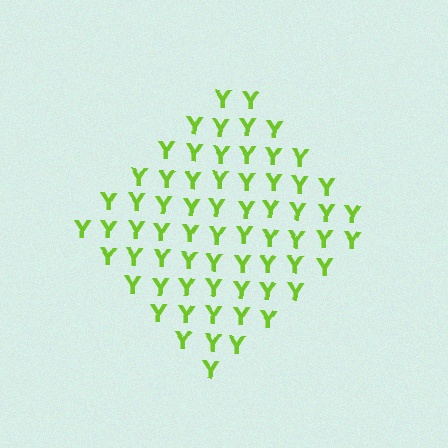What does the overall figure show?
The overall figure shows a diamond.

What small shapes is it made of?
It is made of small letter Y's.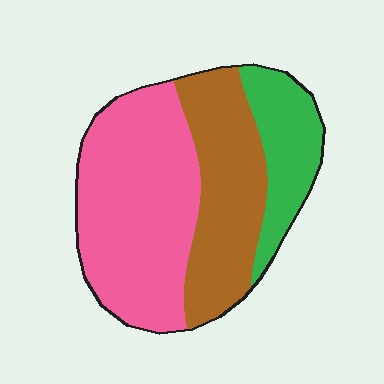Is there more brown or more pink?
Pink.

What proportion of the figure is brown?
Brown takes up about one third (1/3) of the figure.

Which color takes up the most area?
Pink, at roughly 50%.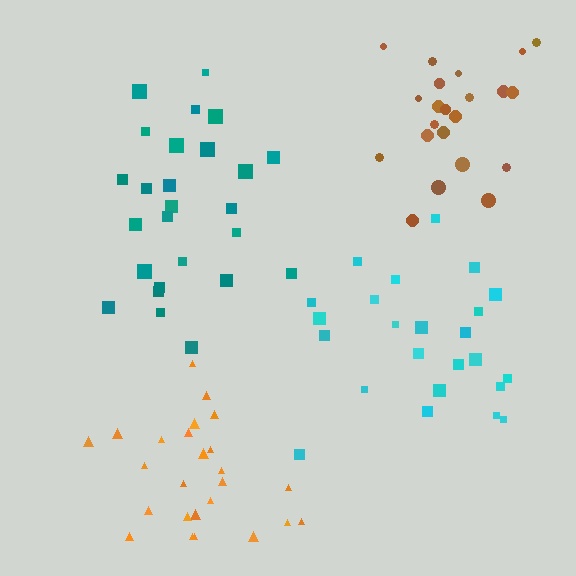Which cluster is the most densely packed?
Brown.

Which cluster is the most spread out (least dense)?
Cyan.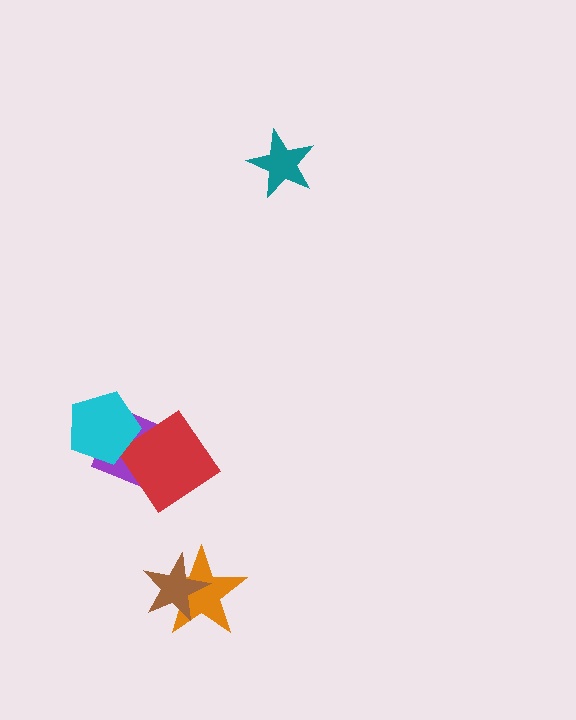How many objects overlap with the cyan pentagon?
1 object overlaps with the cyan pentagon.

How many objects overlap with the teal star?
0 objects overlap with the teal star.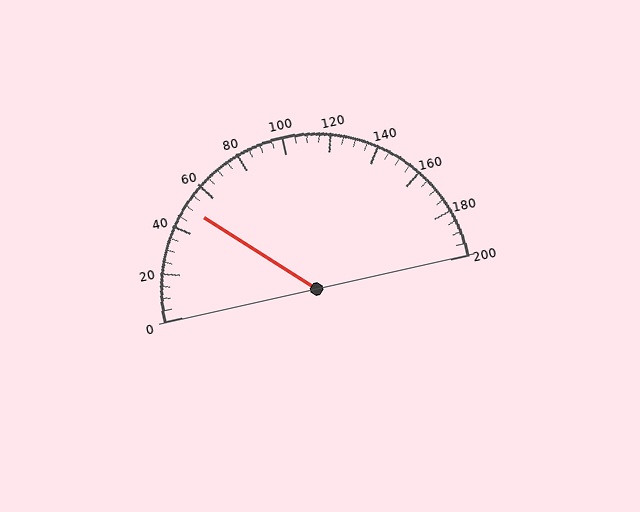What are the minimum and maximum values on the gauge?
The gauge ranges from 0 to 200.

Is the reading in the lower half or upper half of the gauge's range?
The reading is in the lower half of the range (0 to 200).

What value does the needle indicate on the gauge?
The needle indicates approximately 50.